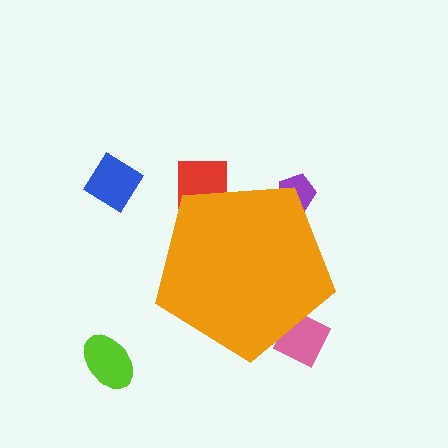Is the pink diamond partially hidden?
Yes, the pink diamond is partially hidden behind the orange pentagon.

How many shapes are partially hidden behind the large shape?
3 shapes are partially hidden.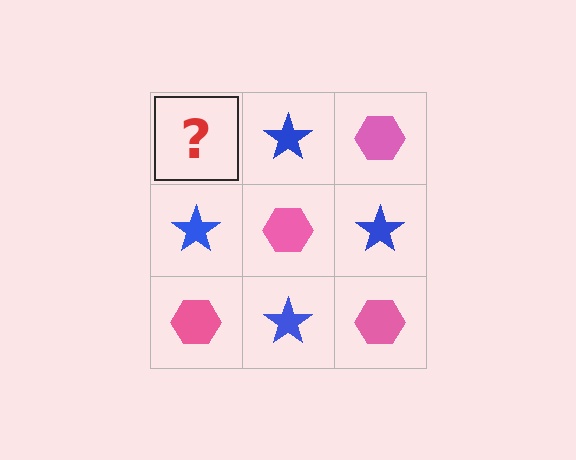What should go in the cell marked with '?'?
The missing cell should contain a pink hexagon.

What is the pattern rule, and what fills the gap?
The rule is that it alternates pink hexagon and blue star in a checkerboard pattern. The gap should be filled with a pink hexagon.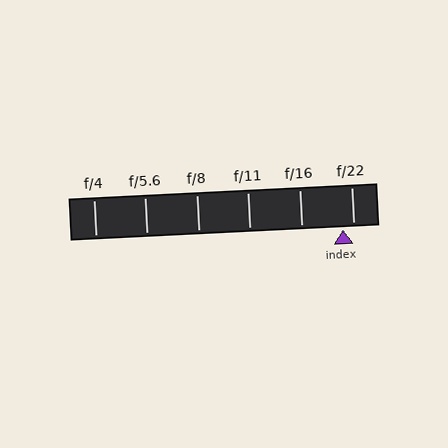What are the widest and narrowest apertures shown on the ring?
The widest aperture shown is f/4 and the narrowest is f/22.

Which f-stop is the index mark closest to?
The index mark is closest to f/22.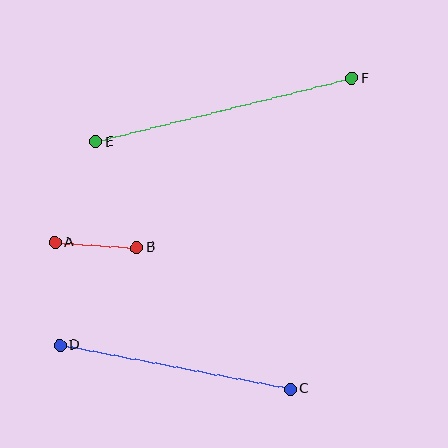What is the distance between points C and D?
The distance is approximately 235 pixels.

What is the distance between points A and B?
The distance is approximately 82 pixels.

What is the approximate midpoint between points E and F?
The midpoint is at approximately (224, 110) pixels.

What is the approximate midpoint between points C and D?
The midpoint is at approximately (175, 367) pixels.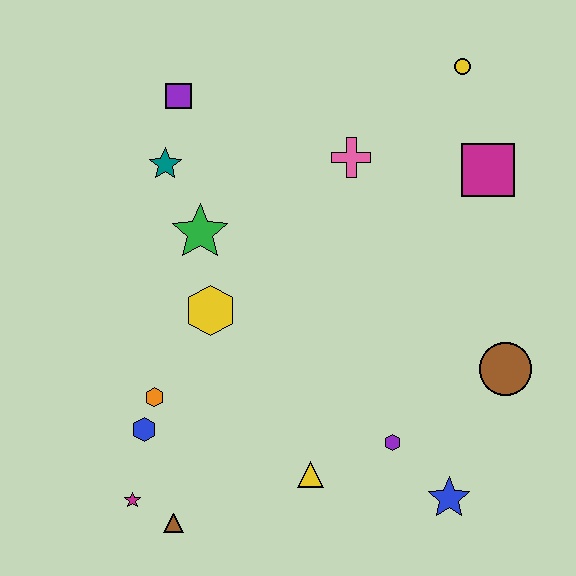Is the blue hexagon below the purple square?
Yes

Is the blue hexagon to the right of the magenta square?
No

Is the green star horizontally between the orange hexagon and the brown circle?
Yes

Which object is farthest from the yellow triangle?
The yellow circle is farthest from the yellow triangle.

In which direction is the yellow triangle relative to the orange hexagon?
The yellow triangle is to the right of the orange hexagon.